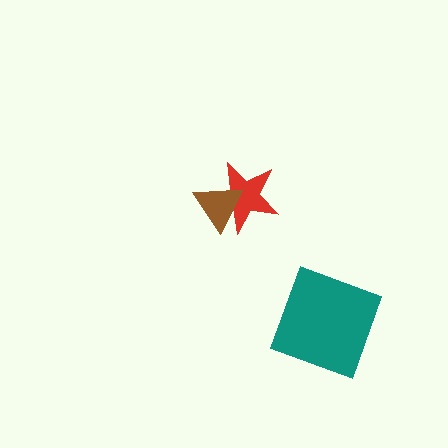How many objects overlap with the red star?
1 object overlaps with the red star.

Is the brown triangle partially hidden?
No, no other shape covers it.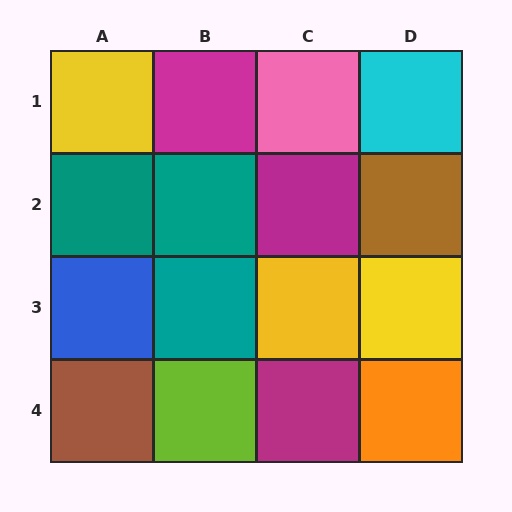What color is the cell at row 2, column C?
Magenta.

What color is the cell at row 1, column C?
Pink.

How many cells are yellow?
3 cells are yellow.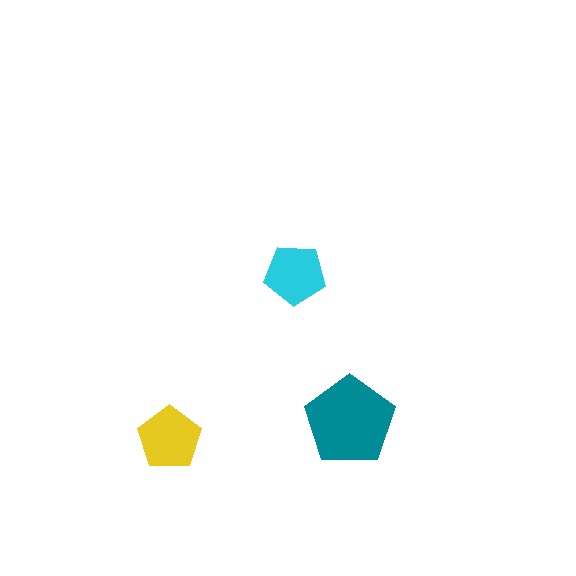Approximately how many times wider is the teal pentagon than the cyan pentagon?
About 1.5 times wider.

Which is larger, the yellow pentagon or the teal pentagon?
The teal one.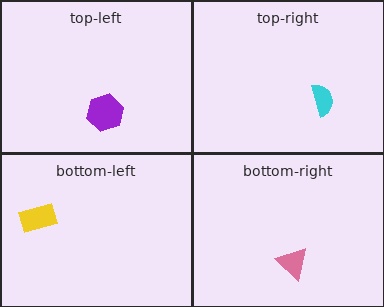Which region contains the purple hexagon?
The top-left region.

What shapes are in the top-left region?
The purple hexagon.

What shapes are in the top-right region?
The cyan semicircle.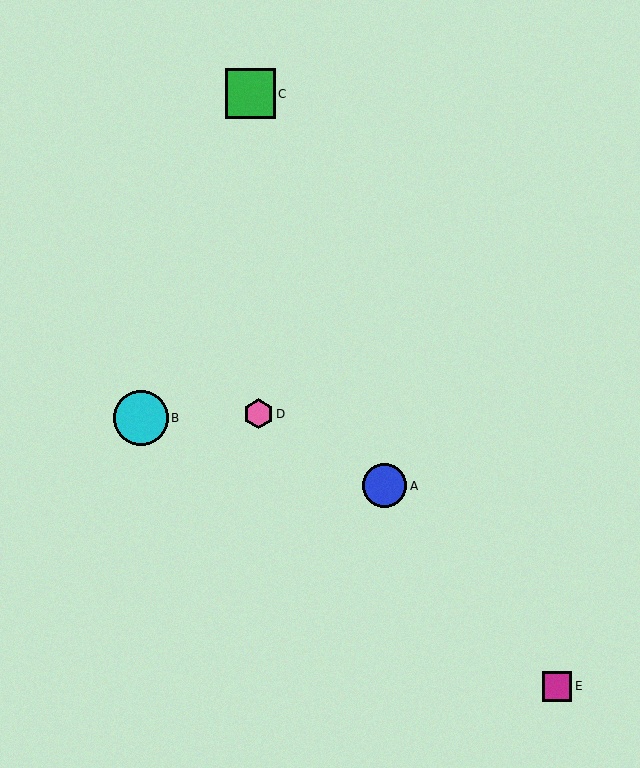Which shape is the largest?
The cyan circle (labeled B) is the largest.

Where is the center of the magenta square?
The center of the magenta square is at (557, 686).